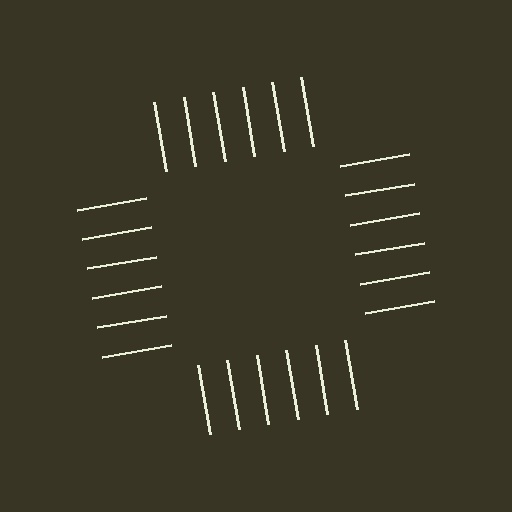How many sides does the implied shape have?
4 sides — the line-ends trace a square.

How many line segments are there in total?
24 — 6 along each of the 4 edges.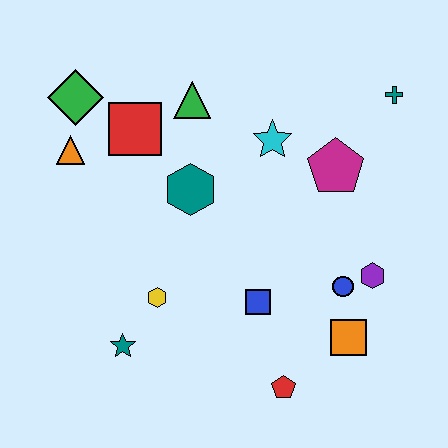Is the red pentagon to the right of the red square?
Yes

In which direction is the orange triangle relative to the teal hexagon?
The orange triangle is to the left of the teal hexagon.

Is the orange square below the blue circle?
Yes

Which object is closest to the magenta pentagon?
The cyan star is closest to the magenta pentagon.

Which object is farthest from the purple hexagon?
The green diamond is farthest from the purple hexagon.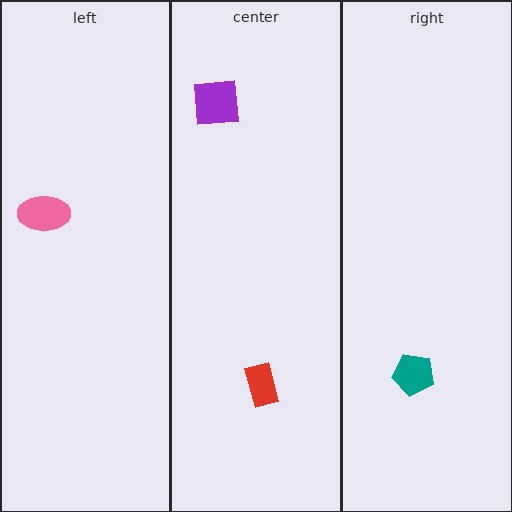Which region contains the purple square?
The center region.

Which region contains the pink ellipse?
The left region.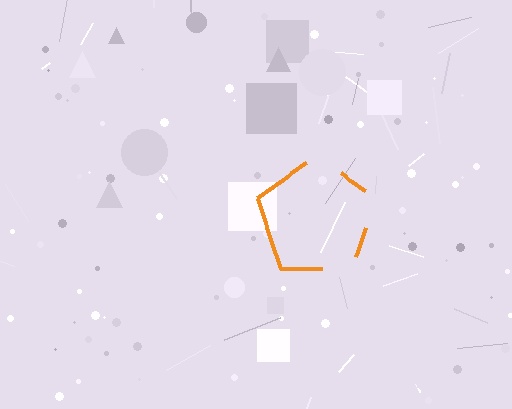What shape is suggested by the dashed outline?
The dashed outline suggests a pentagon.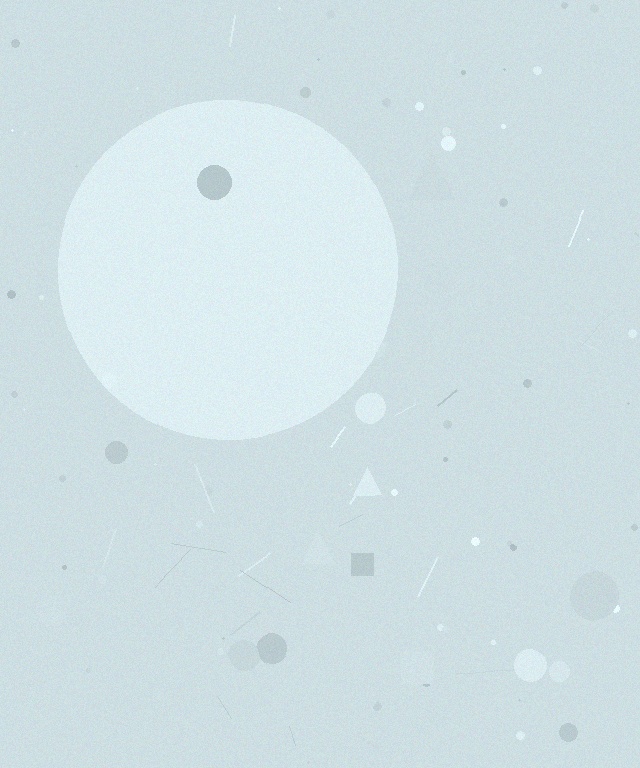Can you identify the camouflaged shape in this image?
The camouflaged shape is a circle.